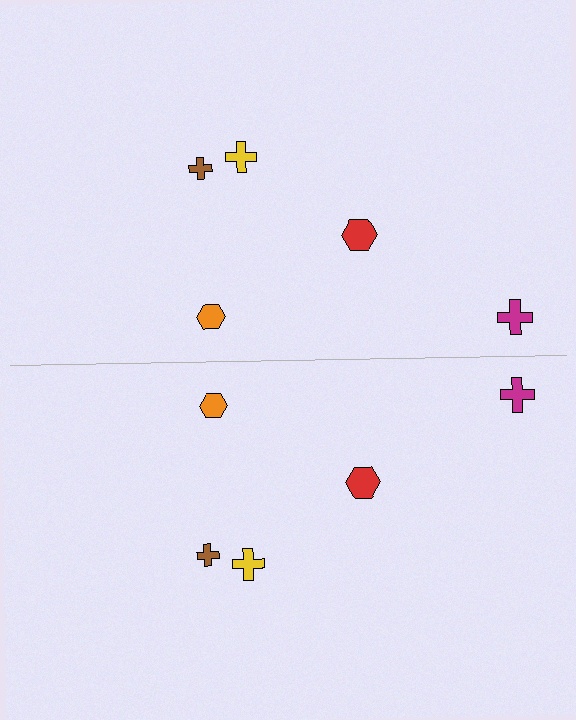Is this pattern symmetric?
Yes, this pattern has bilateral (reflection) symmetry.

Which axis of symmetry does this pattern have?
The pattern has a horizontal axis of symmetry running through the center of the image.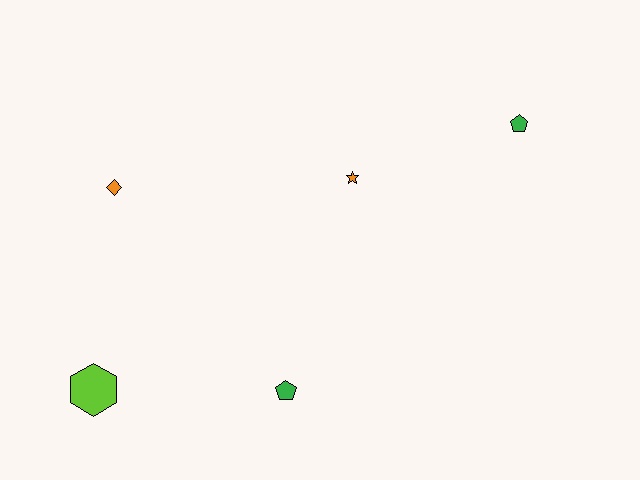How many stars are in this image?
There is 1 star.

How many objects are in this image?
There are 5 objects.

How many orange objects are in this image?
There are 2 orange objects.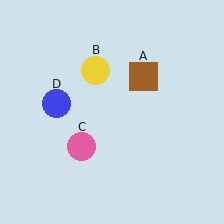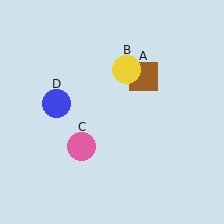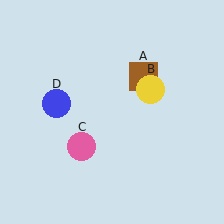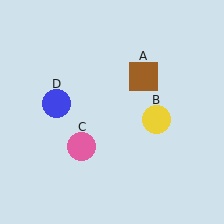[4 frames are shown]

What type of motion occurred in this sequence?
The yellow circle (object B) rotated clockwise around the center of the scene.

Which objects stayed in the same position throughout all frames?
Brown square (object A) and pink circle (object C) and blue circle (object D) remained stationary.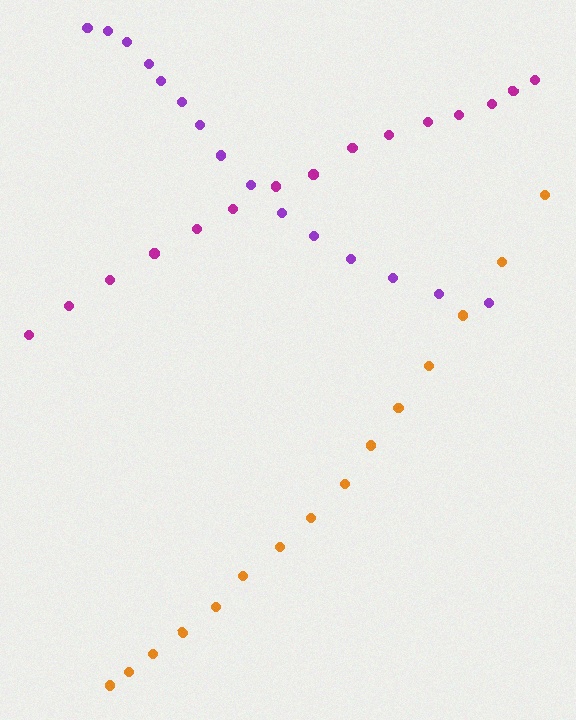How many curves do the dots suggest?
There are 3 distinct paths.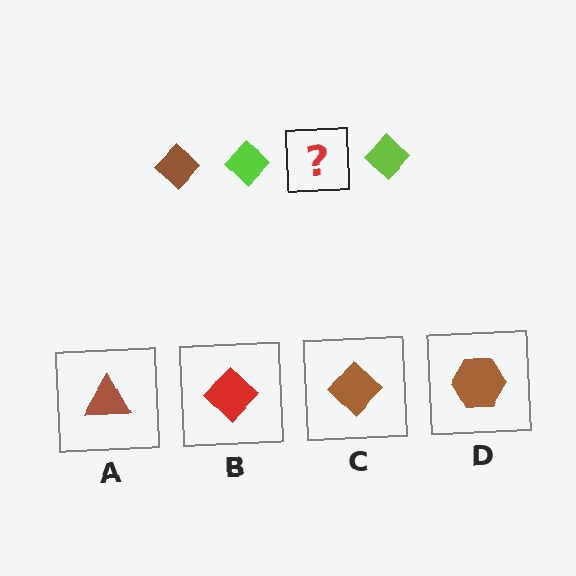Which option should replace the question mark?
Option C.